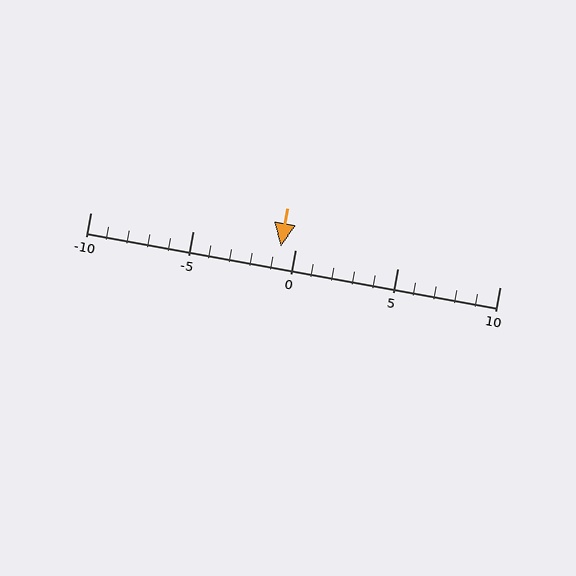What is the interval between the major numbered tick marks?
The major tick marks are spaced 5 units apart.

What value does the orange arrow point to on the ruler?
The orange arrow points to approximately -1.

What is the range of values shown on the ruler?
The ruler shows values from -10 to 10.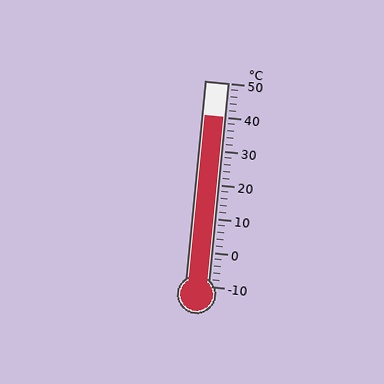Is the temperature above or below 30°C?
The temperature is above 30°C.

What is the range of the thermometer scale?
The thermometer scale ranges from -10°C to 50°C.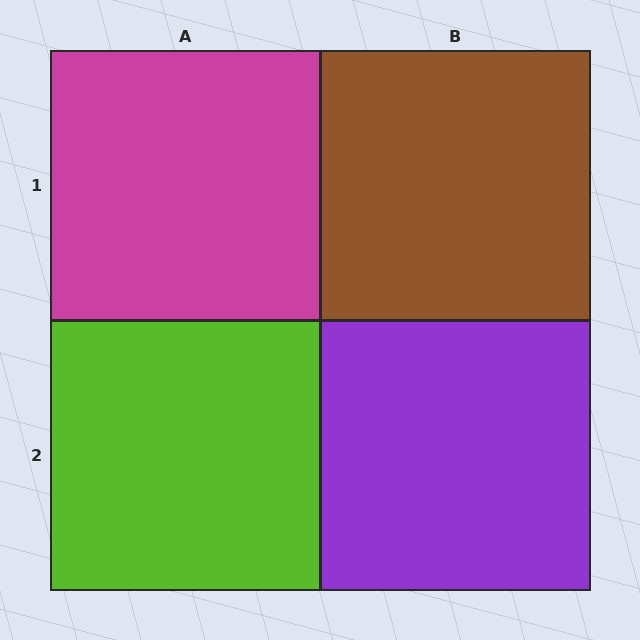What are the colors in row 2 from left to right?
Lime, purple.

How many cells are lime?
1 cell is lime.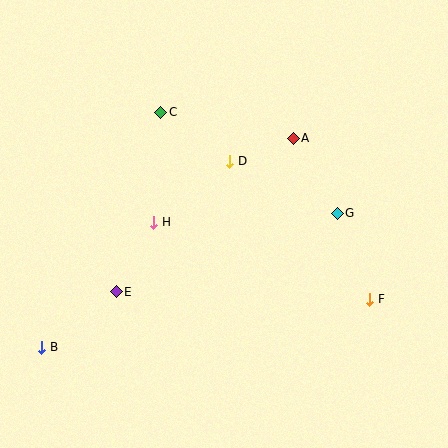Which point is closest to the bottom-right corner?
Point F is closest to the bottom-right corner.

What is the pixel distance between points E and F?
The distance between E and F is 254 pixels.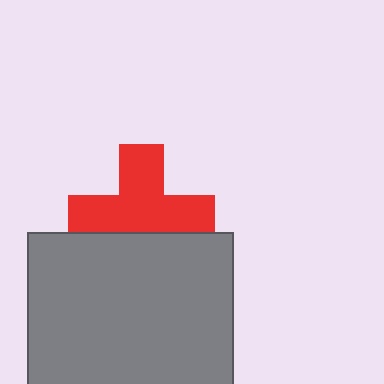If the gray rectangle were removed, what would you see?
You would see the complete red cross.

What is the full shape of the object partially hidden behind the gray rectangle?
The partially hidden object is a red cross.